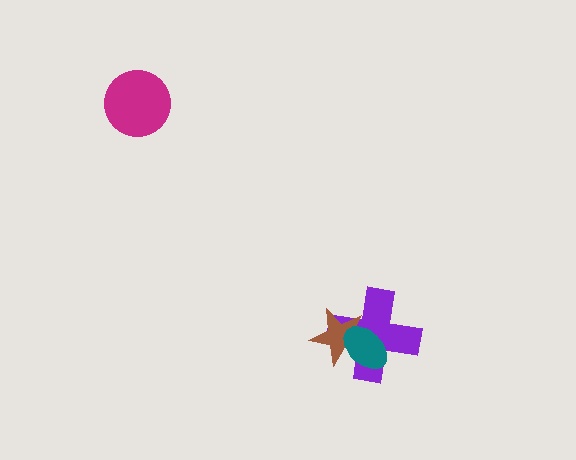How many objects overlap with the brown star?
2 objects overlap with the brown star.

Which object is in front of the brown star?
The teal ellipse is in front of the brown star.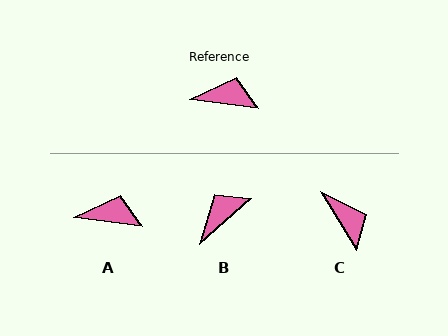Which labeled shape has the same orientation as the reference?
A.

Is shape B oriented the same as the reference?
No, it is off by about 49 degrees.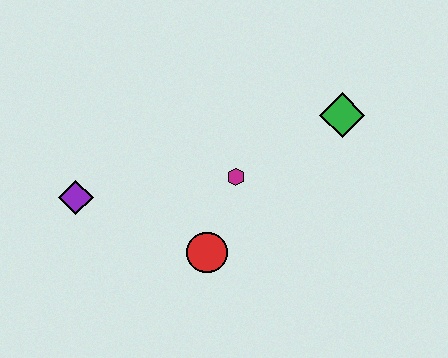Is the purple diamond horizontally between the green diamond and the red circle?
No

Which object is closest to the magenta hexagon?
The red circle is closest to the magenta hexagon.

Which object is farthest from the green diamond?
The purple diamond is farthest from the green diamond.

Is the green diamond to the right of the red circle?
Yes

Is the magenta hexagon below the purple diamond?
No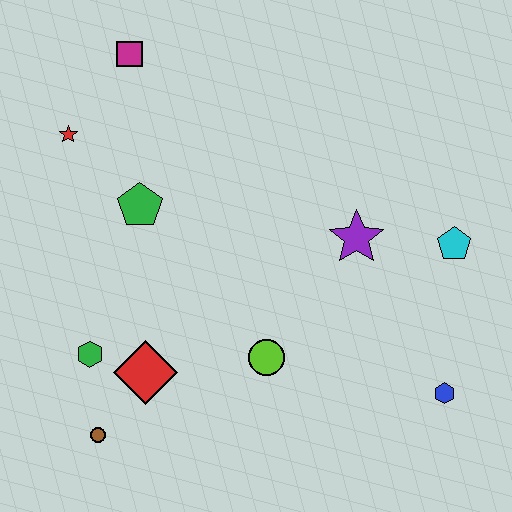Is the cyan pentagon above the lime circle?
Yes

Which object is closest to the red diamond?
The green hexagon is closest to the red diamond.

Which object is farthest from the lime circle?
The magenta square is farthest from the lime circle.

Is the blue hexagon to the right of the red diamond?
Yes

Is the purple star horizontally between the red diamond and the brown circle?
No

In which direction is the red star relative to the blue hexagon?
The red star is to the left of the blue hexagon.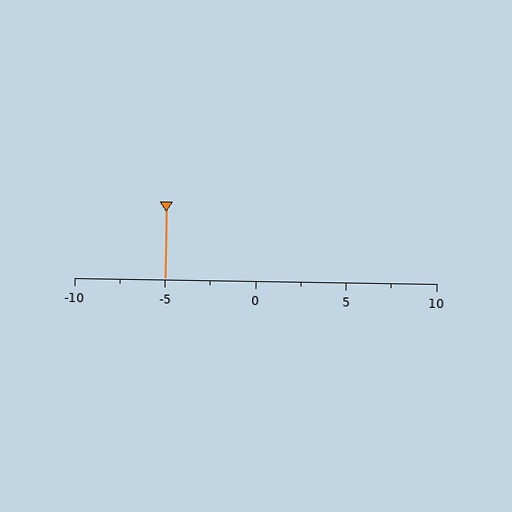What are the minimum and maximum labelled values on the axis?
The axis runs from -10 to 10.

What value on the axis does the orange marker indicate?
The marker indicates approximately -5.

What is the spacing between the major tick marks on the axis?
The major ticks are spaced 5 apart.